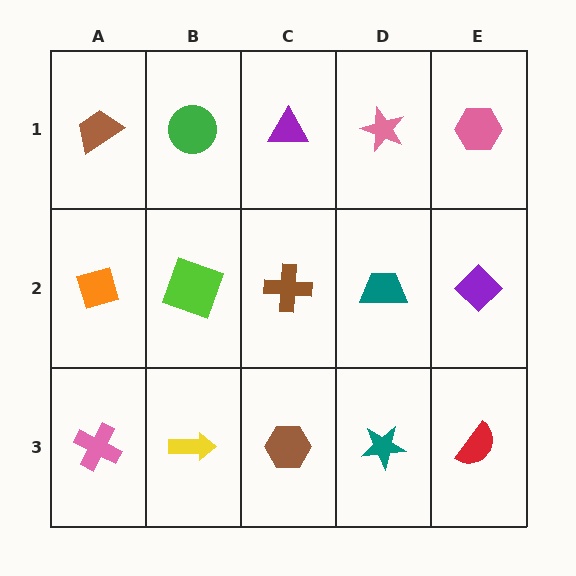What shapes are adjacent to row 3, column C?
A brown cross (row 2, column C), a yellow arrow (row 3, column B), a teal star (row 3, column D).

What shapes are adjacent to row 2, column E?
A pink hexagon (row 1, column E), a red semicircle (row 3, column E), a teal trapezoid (row 2, column D).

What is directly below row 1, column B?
A lime square.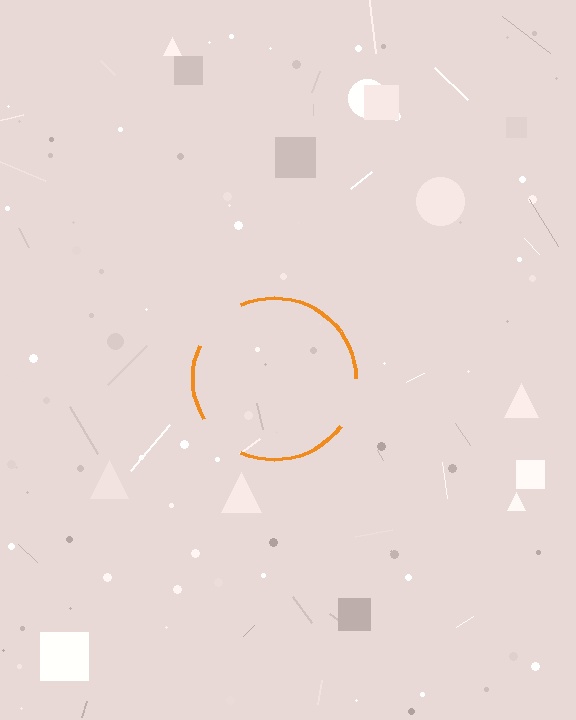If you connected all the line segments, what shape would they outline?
They would outline a circle.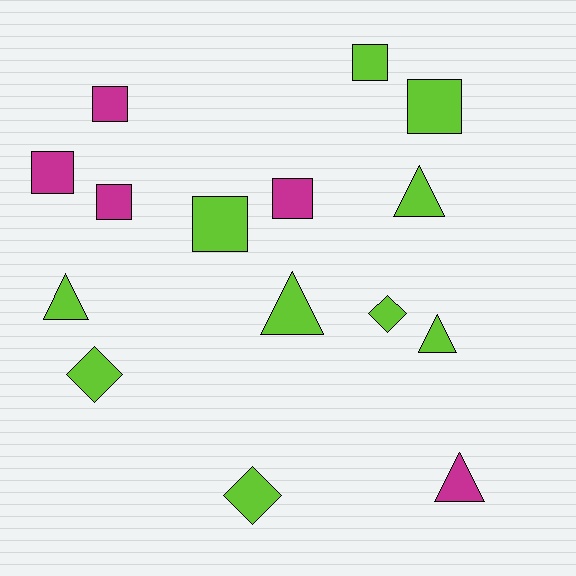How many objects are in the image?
There are 15 objects.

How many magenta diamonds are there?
There are no magenta diamonds.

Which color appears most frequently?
Lime, with 10 objects.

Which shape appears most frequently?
Square, with 7 objects.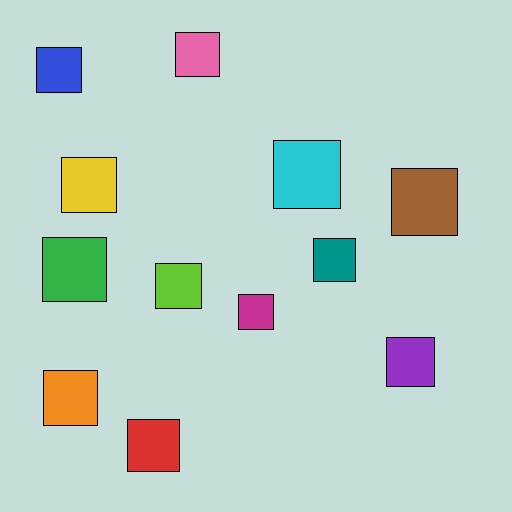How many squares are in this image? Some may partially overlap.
There are 12 squares.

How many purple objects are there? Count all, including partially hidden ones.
There is 1 purple object.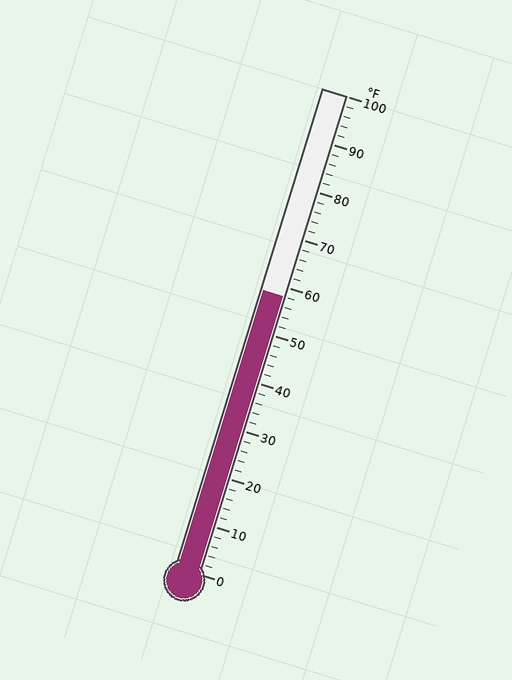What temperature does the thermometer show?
The thermometer shows approximately 58°F.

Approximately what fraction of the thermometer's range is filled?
The thermometer is filled to approximately 60% of its range.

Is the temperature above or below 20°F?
The temperature is above 20°F.